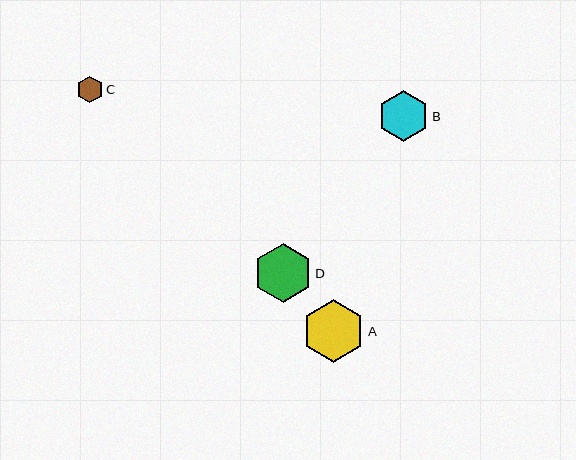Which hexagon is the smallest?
Hexagon C is the smallest with a size of approximately 26 pixels.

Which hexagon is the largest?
Hexagon A is the largest with a size of approximately 62 pixels.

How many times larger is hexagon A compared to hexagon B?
Hexagon A is approximately 1.2 times the size of hexagon B.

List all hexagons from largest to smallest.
From largest to smallest: A, D, B, C.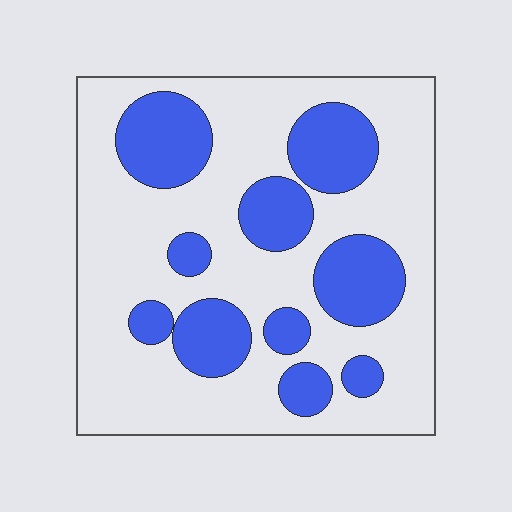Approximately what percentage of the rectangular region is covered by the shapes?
Approximately 30%.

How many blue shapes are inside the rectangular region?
10.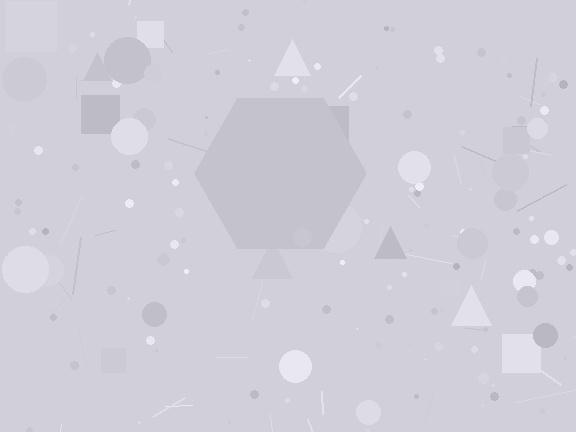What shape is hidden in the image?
A hexagon is hidden in the image.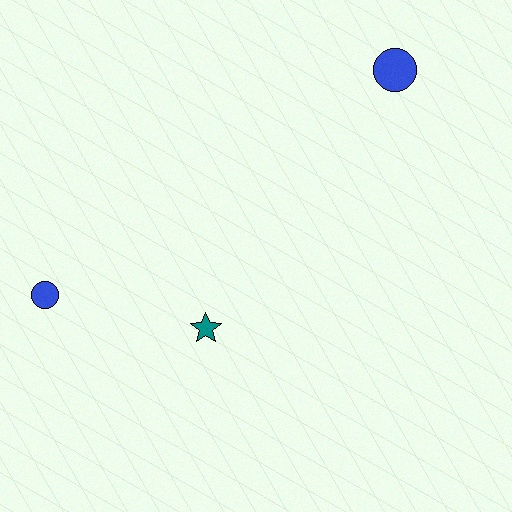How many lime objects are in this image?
There are no lime objects.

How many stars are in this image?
There is 1 star.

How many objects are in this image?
There are 3 objects.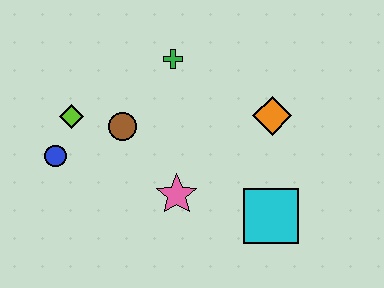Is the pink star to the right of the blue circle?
Yes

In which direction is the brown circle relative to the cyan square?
The brown circle is to the left of the cyan square.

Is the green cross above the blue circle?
Yes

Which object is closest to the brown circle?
The lime diamond is closest to the brown circle.